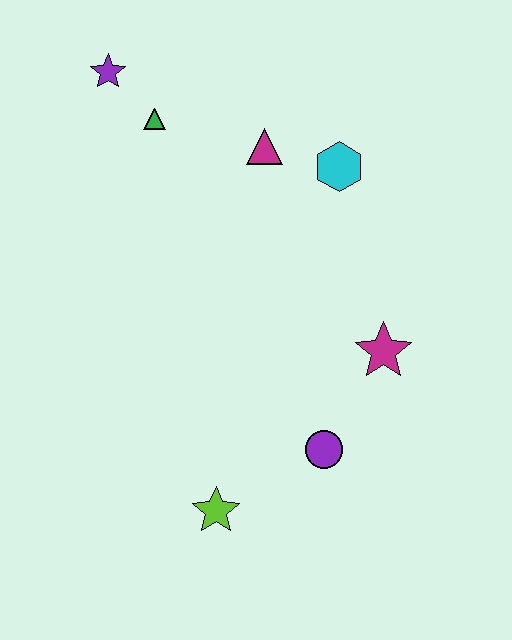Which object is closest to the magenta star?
The purple circle is closest to the magenta star.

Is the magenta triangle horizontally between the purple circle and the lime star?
Yes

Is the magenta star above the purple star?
No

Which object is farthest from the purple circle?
The purple star is farthest from the purple circle.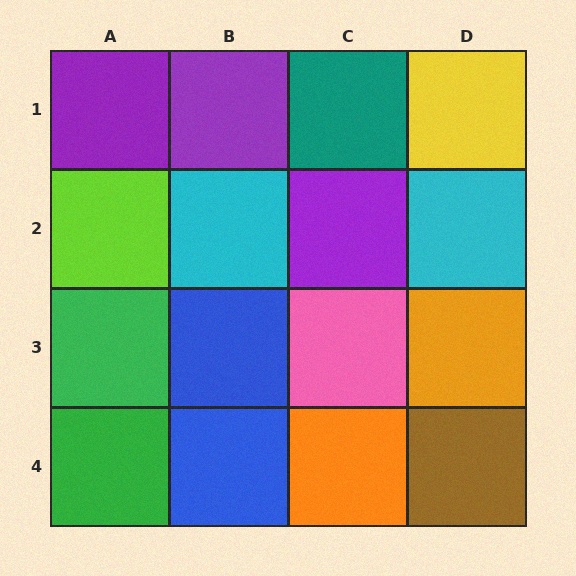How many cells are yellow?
1 cell is yellow.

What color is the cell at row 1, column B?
Purple.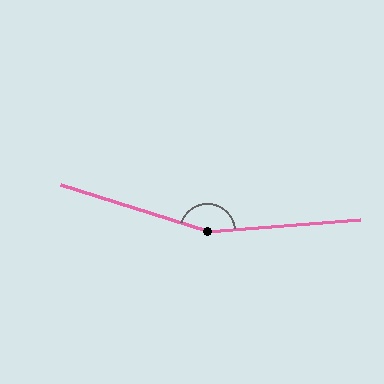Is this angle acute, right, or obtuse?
It is obtuse.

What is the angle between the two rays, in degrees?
Approximately 158 degrees.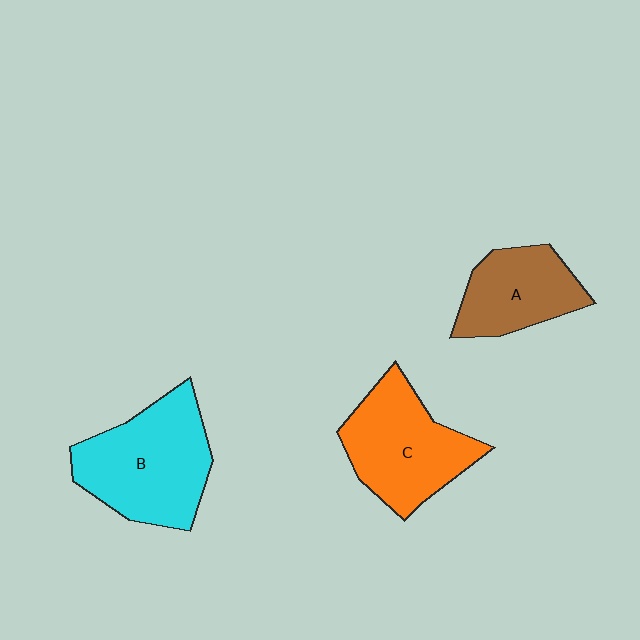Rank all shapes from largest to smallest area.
From largest to smallest: B (cyan), C (orange), A (brown).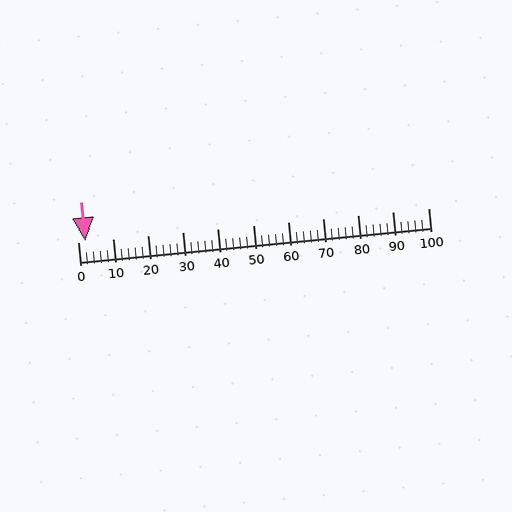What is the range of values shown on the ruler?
The ruler shows values from 0 to 100.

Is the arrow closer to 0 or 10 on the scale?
The arrow is closer to 0.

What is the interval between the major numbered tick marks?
The major tick marks are spaced 10 units apart.